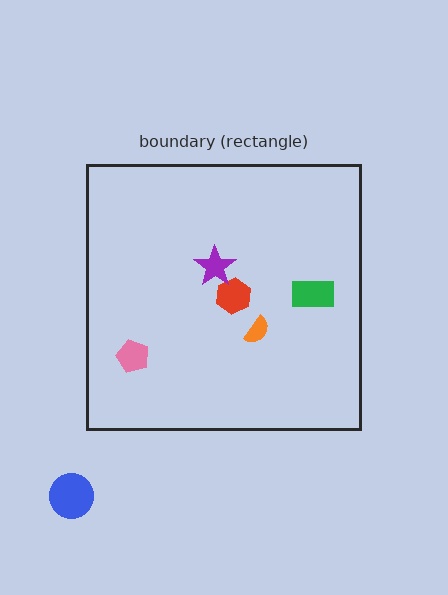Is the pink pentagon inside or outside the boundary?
Inside.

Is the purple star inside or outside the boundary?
Inside.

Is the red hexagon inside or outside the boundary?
Inside.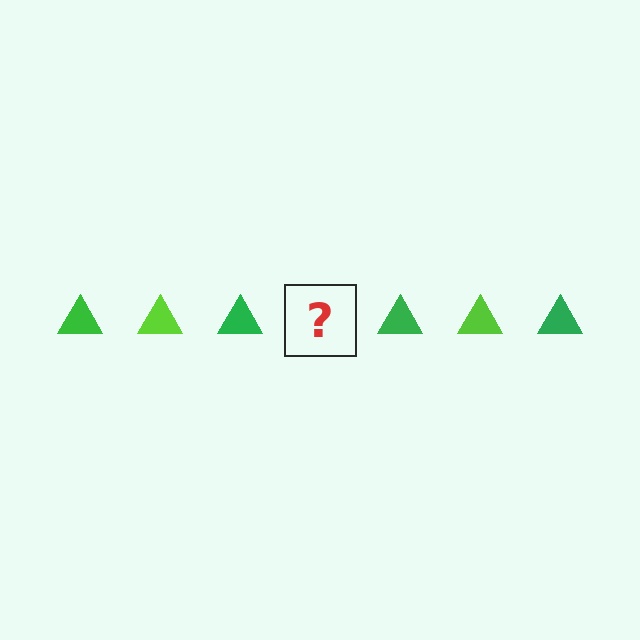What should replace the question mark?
The question mark should be replaced with a lime triangle.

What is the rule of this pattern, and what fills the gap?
The rule is that the pattern cycles through green, lime triangles. The gap should be filled with a lime triangle.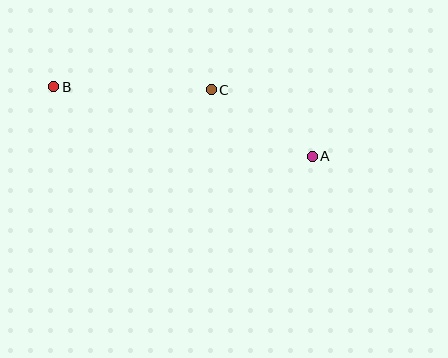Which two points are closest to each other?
Points A and C are closest to each other.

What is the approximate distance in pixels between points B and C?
The distance between B and C is approximately 158 pixels.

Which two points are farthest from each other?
Points A and B are farthest from each other.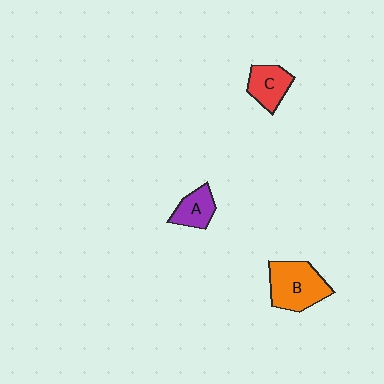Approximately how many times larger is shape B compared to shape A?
Approximately 1.8 times.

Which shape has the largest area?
Shape B (orange).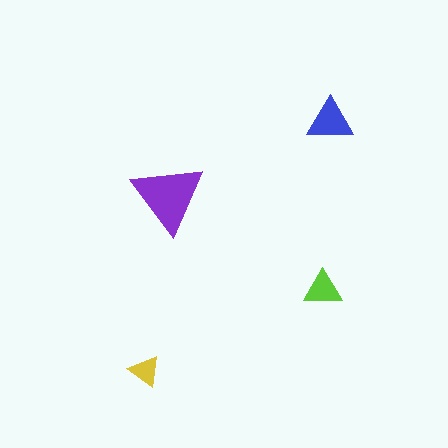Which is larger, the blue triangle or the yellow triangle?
The blue one.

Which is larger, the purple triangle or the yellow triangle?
The purple one.